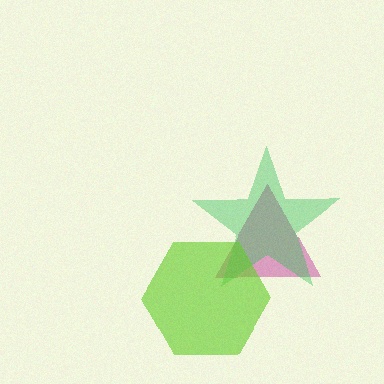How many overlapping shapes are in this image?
There are 3 overlapping shapes in the image.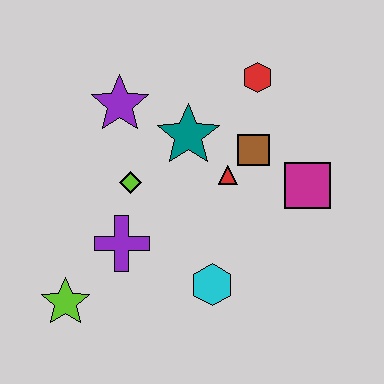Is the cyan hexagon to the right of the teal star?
Yes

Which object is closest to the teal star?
The red triangle is closest to the teal star.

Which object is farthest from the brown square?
The lime star is farthest from the brown square.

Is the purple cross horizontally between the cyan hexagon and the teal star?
No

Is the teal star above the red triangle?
Yes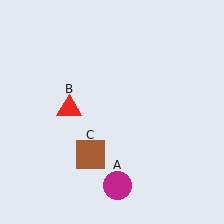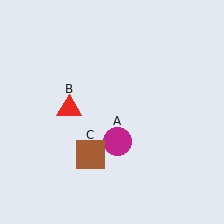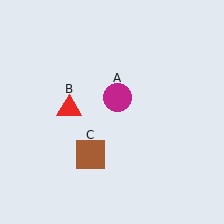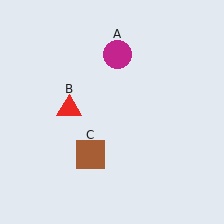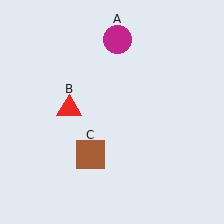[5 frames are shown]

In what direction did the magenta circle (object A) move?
The magenta circle (object A) moved up.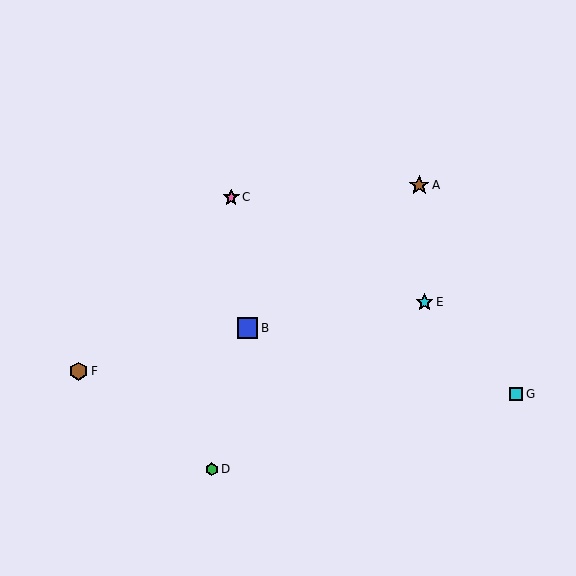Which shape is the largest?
The blue square (labeled B) is the largest.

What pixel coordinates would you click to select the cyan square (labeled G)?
Click at (516, 394) to select the cyan square G.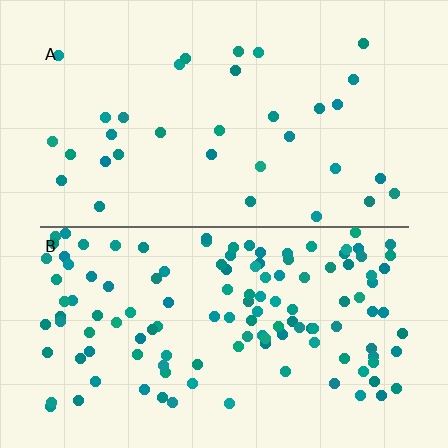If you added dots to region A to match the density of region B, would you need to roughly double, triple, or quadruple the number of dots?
Approximately quadruple.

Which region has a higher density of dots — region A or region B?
B (the bottom).